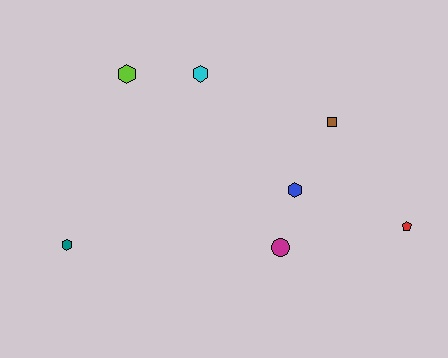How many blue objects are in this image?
There is 1 blue object.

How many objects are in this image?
There are 7 objects.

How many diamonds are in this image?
There are no diamonds.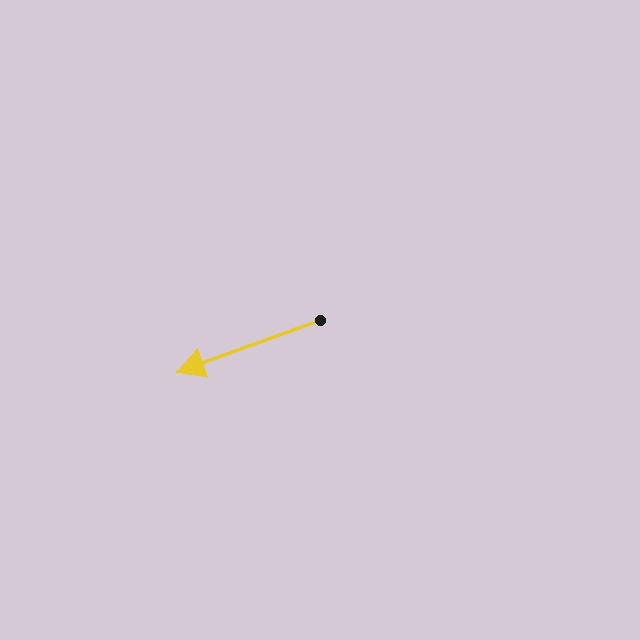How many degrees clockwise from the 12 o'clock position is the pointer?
Approximately 250 degrees.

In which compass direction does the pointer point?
West.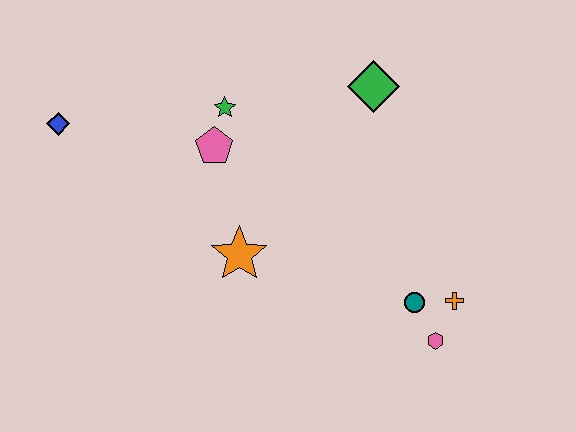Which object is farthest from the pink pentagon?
The pink hexagon is farthest from the pink pentagon.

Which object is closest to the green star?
The pink pentagon is closest to the green star.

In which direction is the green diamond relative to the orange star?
The green diamond is above the orange star.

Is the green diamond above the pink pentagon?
Yes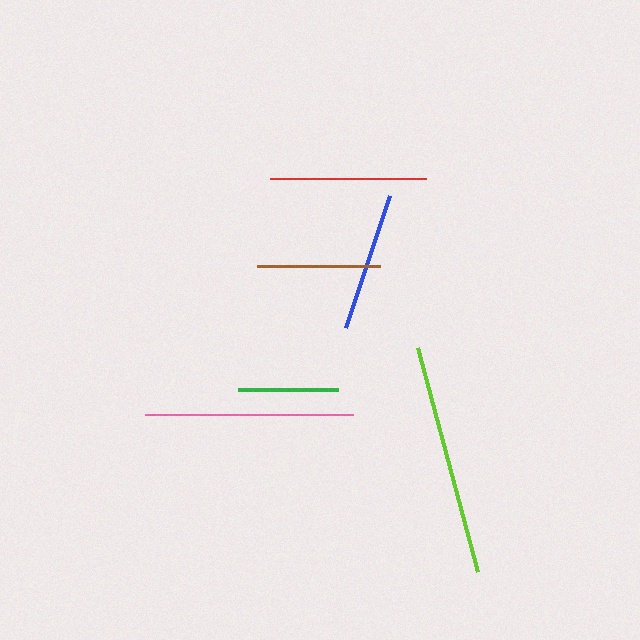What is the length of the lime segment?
The lime segment is approximately 232 pixels long.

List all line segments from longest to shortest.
From longest to shortest: lime, pink, red, blue, brown, green.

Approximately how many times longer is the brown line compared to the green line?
The brown line is approximately 1.2 times the length of the green line.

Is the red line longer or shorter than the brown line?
The red line is longer than the brown line.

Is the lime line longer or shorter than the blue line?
The lime line is longer than the blue line.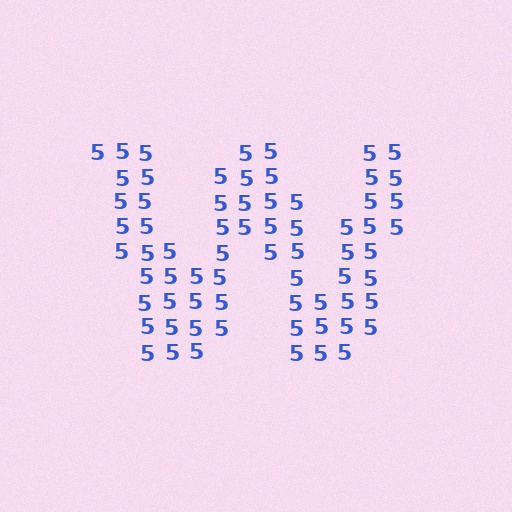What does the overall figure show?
The overall figure shows the letter W.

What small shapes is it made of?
It is made of small digit 5's.